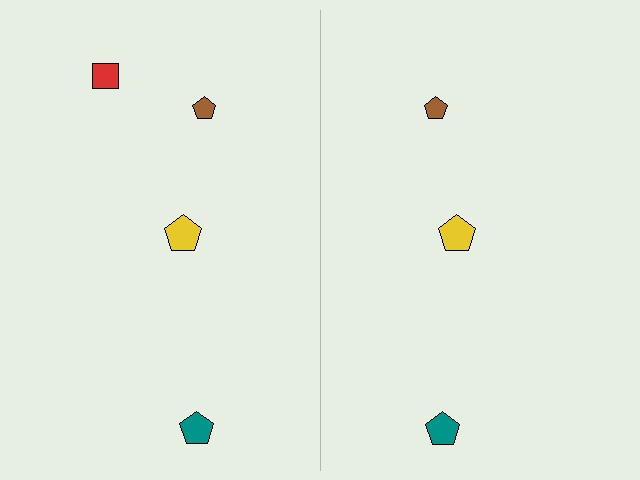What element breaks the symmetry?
A red square is missing from the right side.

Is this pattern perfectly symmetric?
No, the pattern is not perfectly symmetric. A red square is missing from the right side.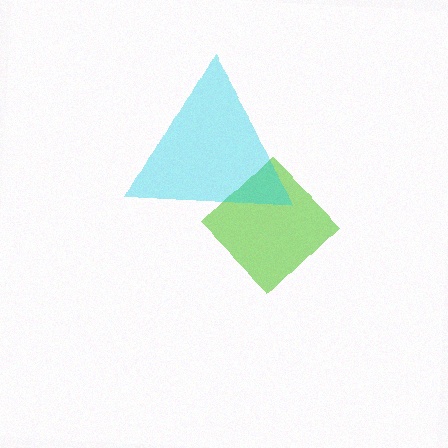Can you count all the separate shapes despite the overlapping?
Yes, there are 2 separate shapes.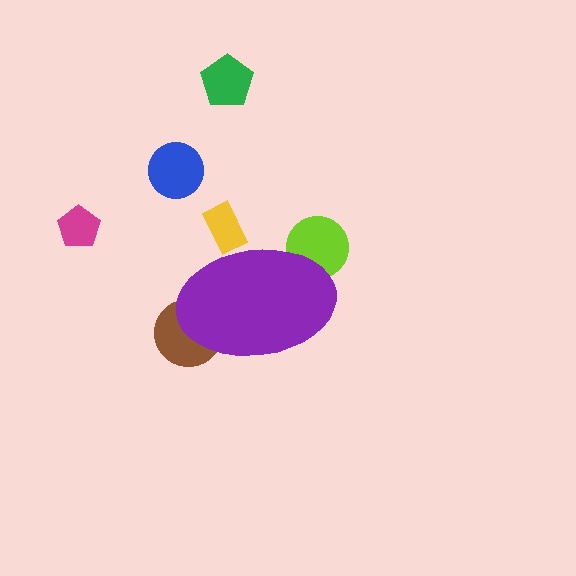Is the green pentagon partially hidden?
No, the green pentagon is fully visible.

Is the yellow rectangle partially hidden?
Yes, the yellow rectangle is partially hidden behind the purple ellipse.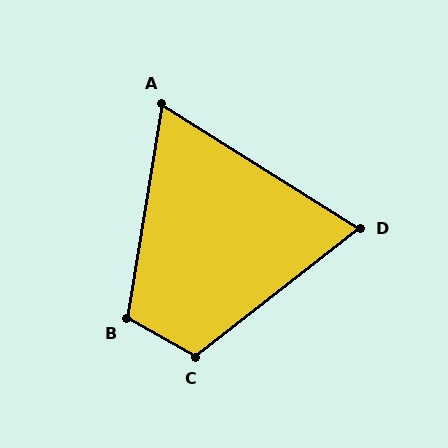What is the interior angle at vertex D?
Approximately 70 degrees (acute).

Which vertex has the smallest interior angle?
A, at approximately 67 degrees.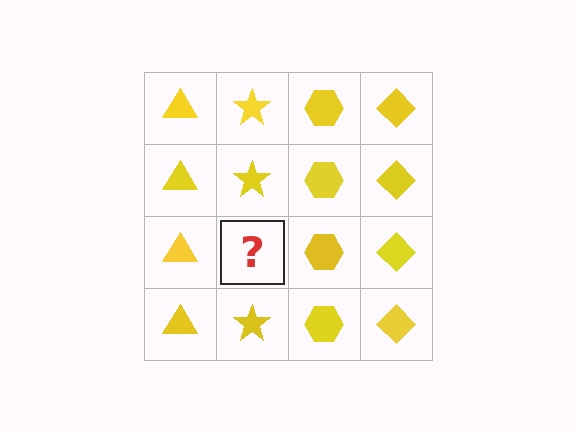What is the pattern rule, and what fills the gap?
The rule is that each column has a consistent shape. The gap should be filled with a yellow star.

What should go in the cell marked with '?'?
The missing cell should contain a yellow star.